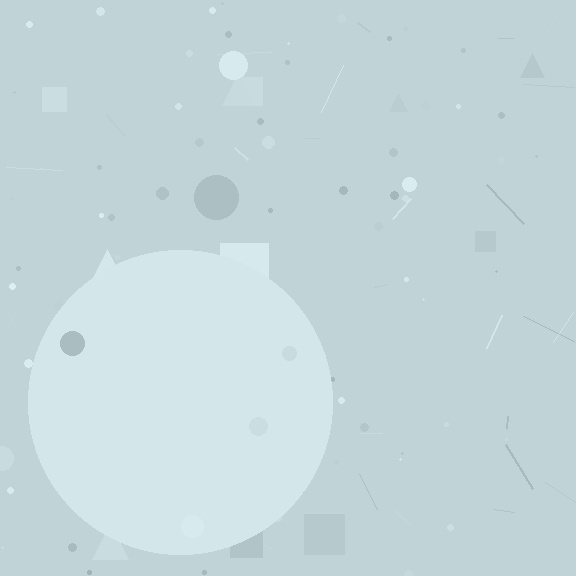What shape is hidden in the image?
A circle is hidden in the image.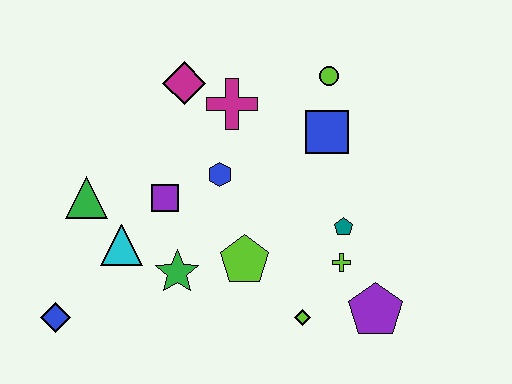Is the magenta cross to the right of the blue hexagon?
Yes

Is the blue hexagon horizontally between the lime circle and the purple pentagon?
No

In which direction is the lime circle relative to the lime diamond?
The lime circle is above the lime diamond.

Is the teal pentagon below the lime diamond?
No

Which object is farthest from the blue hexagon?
The blue diamond is farthest from the blue hexagon.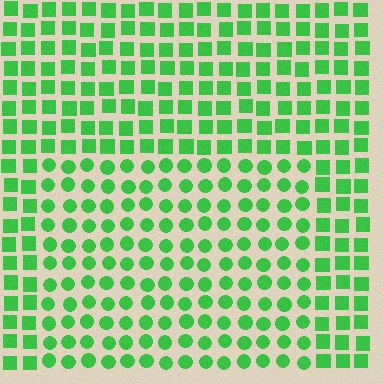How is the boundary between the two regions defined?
The boundary is defined by a change in element shape: circles inside vs. squares outside. All elements share the same color and spacing.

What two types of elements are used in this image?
The image uses circles inside the rectangle region and squares outside it.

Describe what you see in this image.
The image is filled with small green elements arranged in a uniform grid. A rectangle-shaped region contains circles, while the surrounding area contains squares. The boundary is defined purely by the change in element shape.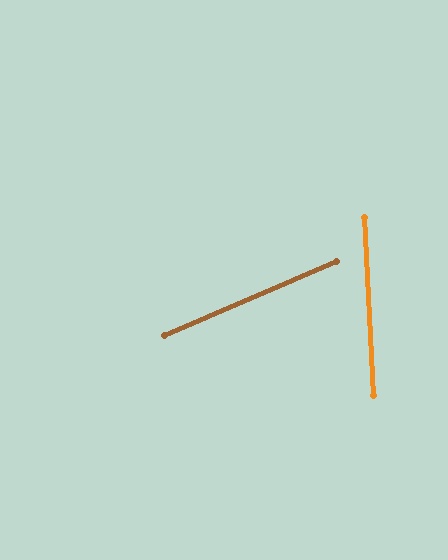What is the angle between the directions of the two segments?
Approximately 70 degrees.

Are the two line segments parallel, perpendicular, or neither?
Neither parallel nor perpendicular — they differ by about 70°.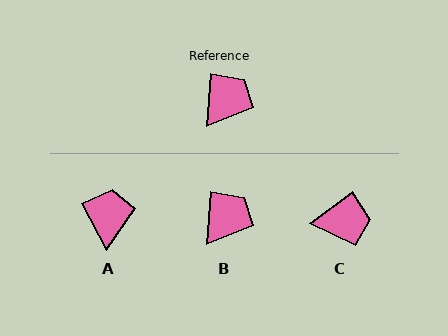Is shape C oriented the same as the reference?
No, it is off by about 48 degrees.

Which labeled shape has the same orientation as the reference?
B.